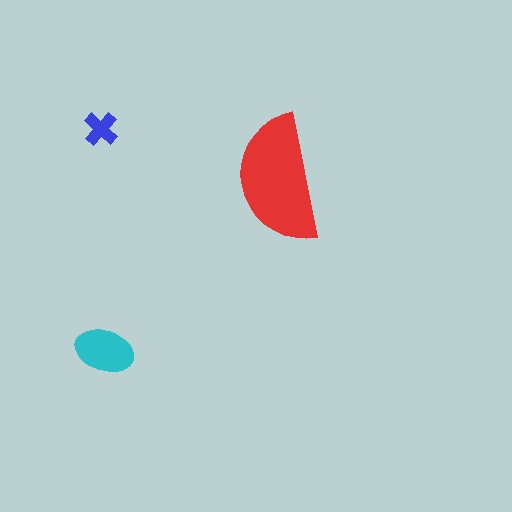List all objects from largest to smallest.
The red semicircle, the cyan ellipse, the blue cross.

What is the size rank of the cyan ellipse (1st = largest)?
2nd.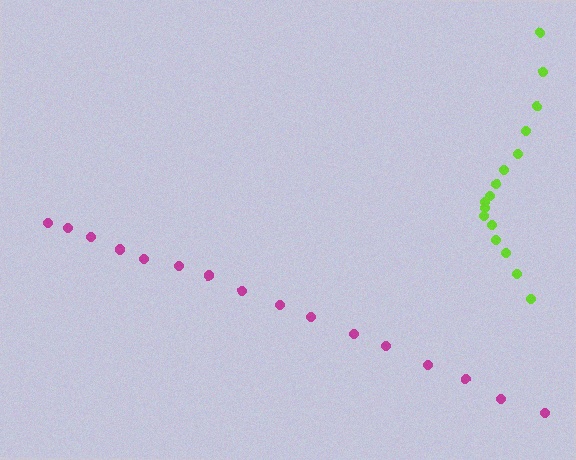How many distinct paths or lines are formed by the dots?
There are 2 distinct paths.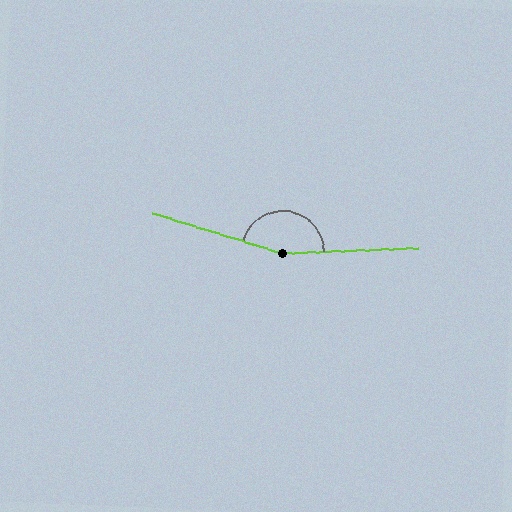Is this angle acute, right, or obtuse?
It is obtuse.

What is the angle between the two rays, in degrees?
Approximately 161 degrees.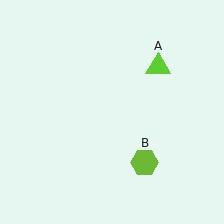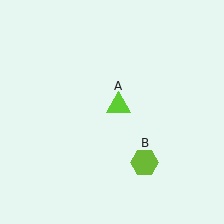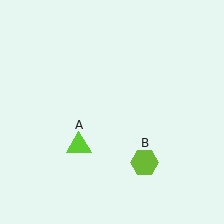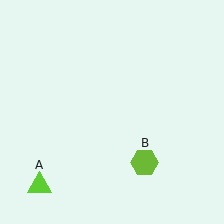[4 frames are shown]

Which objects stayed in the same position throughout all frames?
Lime hexagon (object B) remained stationary.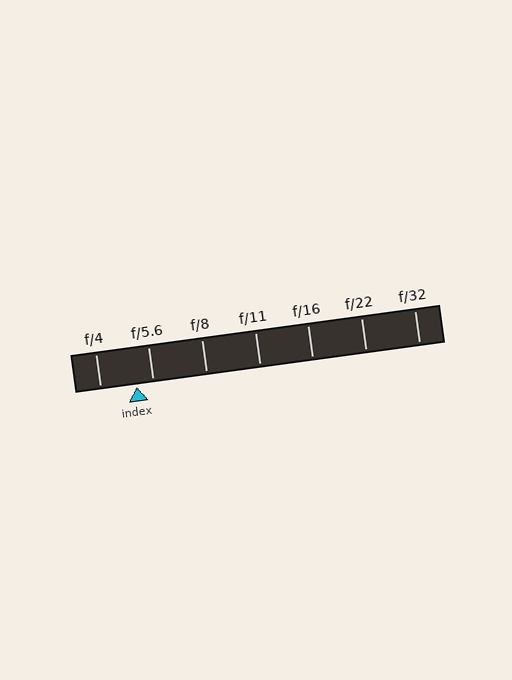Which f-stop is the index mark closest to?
The index mark is closest to f/5.6.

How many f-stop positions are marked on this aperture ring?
There are 7 f-stop positions marked.